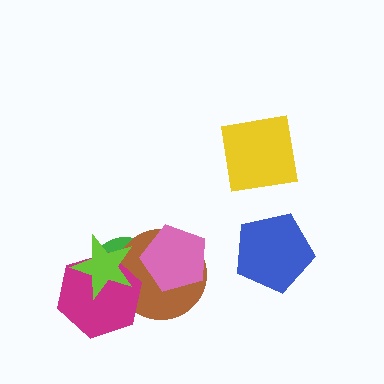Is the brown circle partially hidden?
Yes, it is partially covered by another shape.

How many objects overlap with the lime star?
3 objects overlap with the lime star.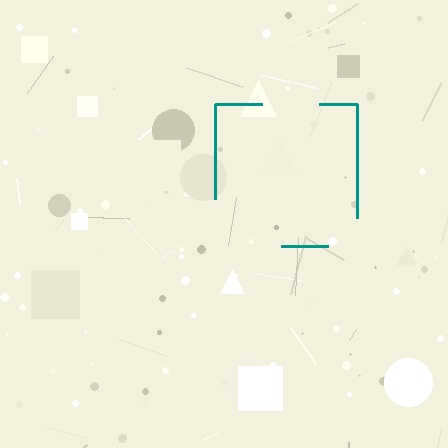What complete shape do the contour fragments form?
The contour fragments form a square.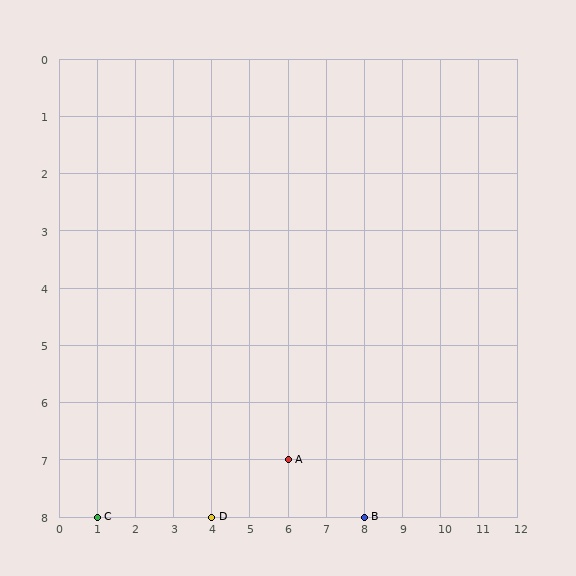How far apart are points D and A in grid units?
Points D and A are 2 columns and 1 row apart (about 2.2 grid units diagonally).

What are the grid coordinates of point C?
Point C is at grid coordinates (1, 8).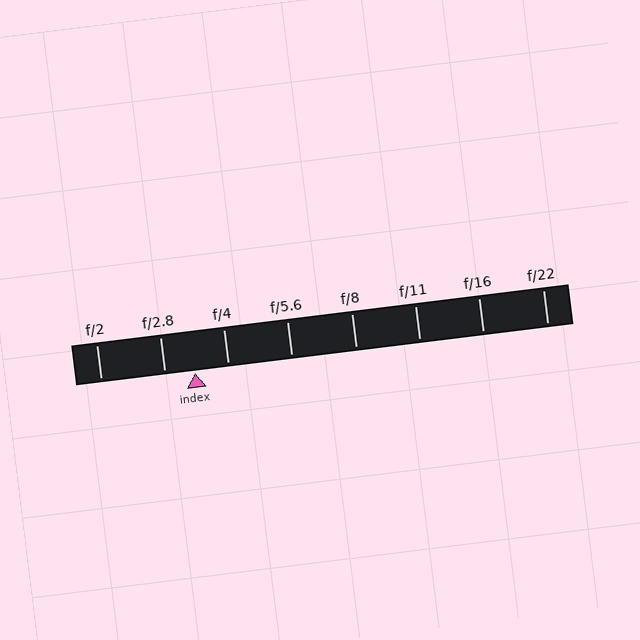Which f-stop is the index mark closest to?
The index mark is closest to f/2.8.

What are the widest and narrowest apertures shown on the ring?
The widest aperture shown is f/2 and the narrowest is f/22.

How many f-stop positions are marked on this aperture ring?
There are 8 f-stop positions marked.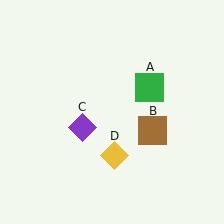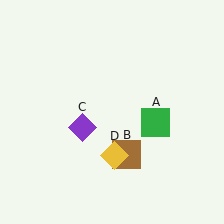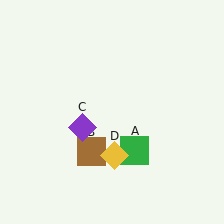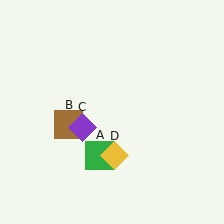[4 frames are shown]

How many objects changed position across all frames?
2 objects changed position: green square (object A), brown square (object B).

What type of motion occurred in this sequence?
The green square (object A), brown square (object B) rotated clockwise around the center of the scene.